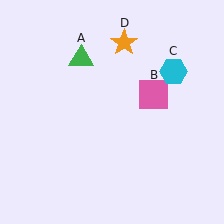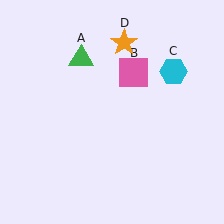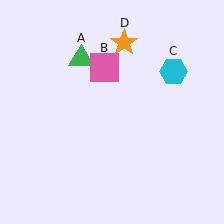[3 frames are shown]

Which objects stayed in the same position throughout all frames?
Green triangle (object A) and cyan hexagon (object C) and orange star (object D) remained stationary.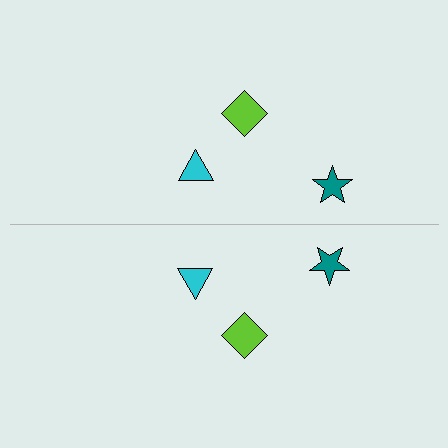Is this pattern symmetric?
Yes, this pattern has bilateral (reflection) symmetry.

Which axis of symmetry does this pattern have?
The pattern has a horizontal axis of symmetry running through the center of the image.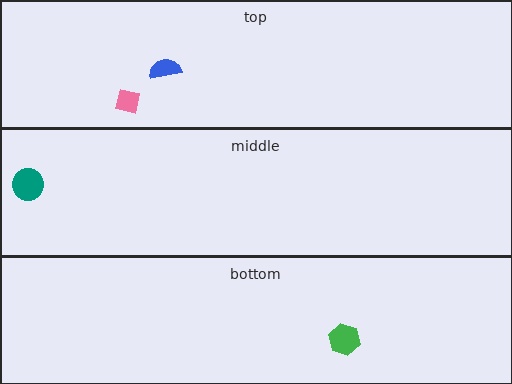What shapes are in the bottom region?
The green hexagon.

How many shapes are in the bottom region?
1.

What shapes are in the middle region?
The teal circle.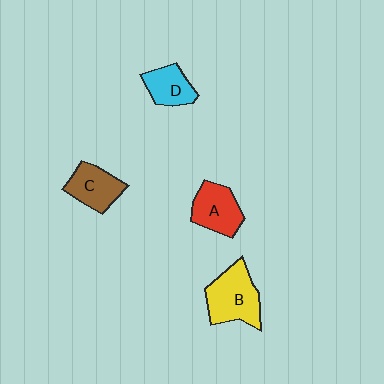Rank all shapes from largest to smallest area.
From largest to smallest: B (yellow), A (red), C (brown), D (cyan).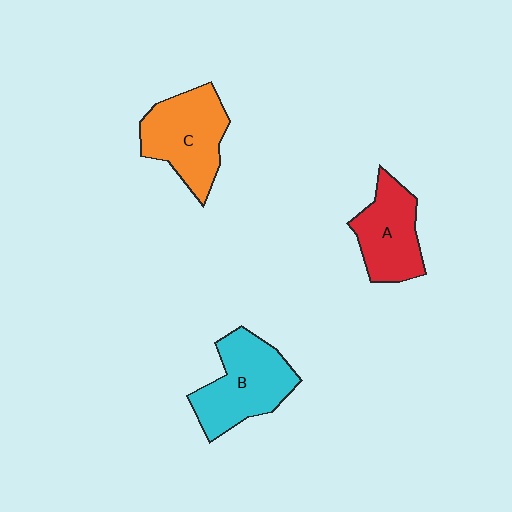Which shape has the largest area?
Shape B (cyan).